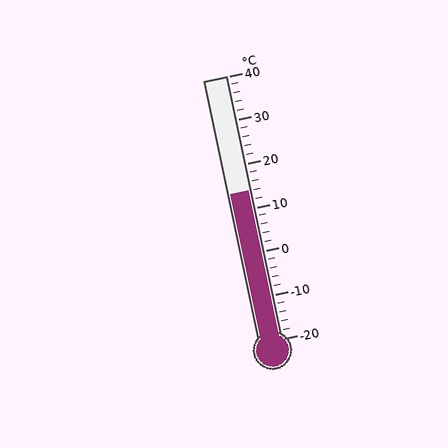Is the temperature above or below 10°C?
The temperature is above 10°C.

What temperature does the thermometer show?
The thermometer shows approximately 14°C.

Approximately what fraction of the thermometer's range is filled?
The thermometer is filled to approximately 55% of its range.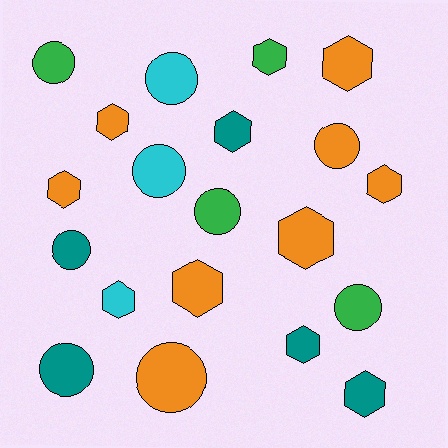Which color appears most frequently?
Orange, with 8 objects.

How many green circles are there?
There are 3 green circles.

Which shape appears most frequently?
Hexagon, with 11 objects.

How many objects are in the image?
There are 20 objects.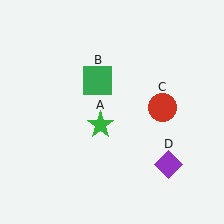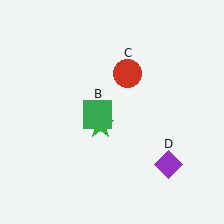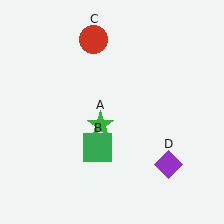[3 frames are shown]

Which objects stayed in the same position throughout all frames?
Green star (object A) and purple diamond (object D) remained stationary.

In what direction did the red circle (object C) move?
The red circle (object C) moved up and to the left.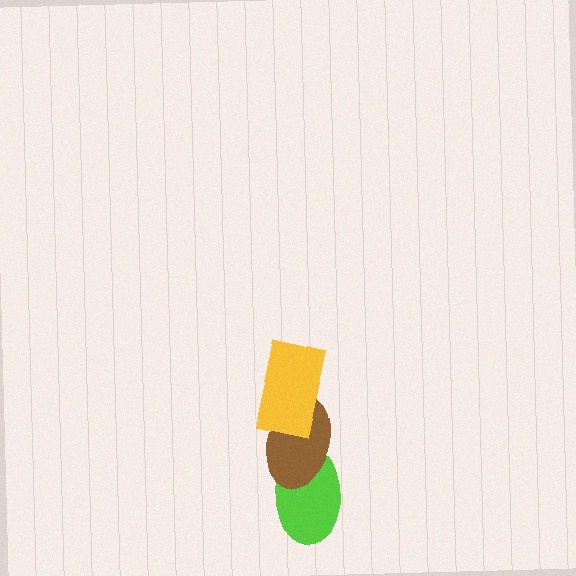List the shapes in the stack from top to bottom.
From top to bottom: the yellow rectangle, the brown ellipse, the lime ellipse.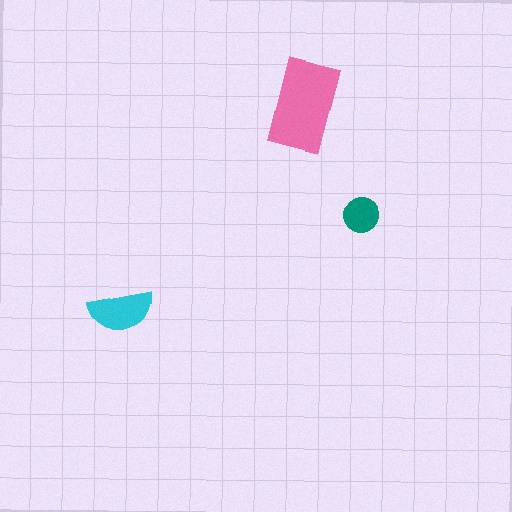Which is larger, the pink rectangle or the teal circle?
The pink rectangle.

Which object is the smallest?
The teal circle.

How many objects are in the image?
There are 3 objects in the image.